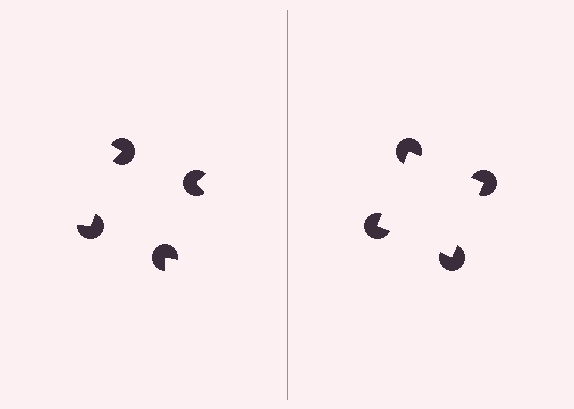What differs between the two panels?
The pac-man discs are positioned identically on both sides; only the wedge orientations differ. On the right they align to a square; on the left they are misaligned.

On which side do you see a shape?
An illusory square appears on the right side. On the left side the wedge cuts are rotated, so no coherent shape forms.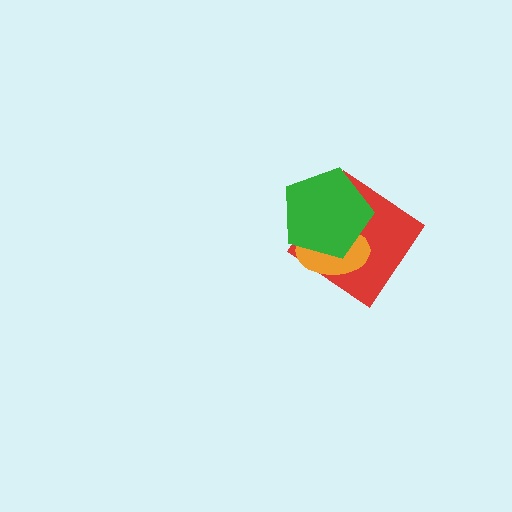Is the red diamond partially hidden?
Yes, it is partially covered by another shape.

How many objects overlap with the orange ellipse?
2 objects overlap with the orange ellipse.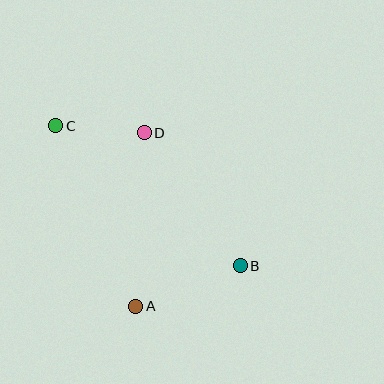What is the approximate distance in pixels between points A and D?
The distance between A and D is approximately 174 pixels.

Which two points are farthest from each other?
Points B and C are farthest from each other.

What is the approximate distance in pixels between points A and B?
The distance between A and B is approximately 112 pixels.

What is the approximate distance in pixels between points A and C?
The distance between A and C is approximately 198 pixels.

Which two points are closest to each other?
Points C and D are closest to each other.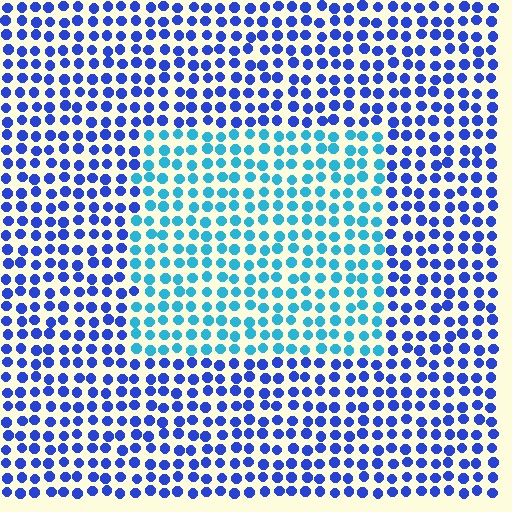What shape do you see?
I see a rectangle.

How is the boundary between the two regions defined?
The boundary is defined purely by a slight shift in hue (about 40 degrees). Spacing, size, and orientation are identical on both sides.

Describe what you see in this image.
The image is filled with small blue elements in a uniform arrangement. A rectangle-shaped region is visible where the elements are tinted to a slightly different hue, forming a subtle color boundary.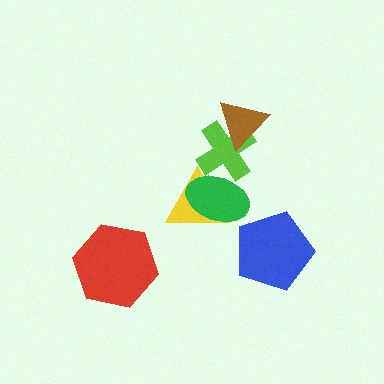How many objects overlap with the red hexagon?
0 objects overlap with the red hexagon.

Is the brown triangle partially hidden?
No, no other shape covers it.